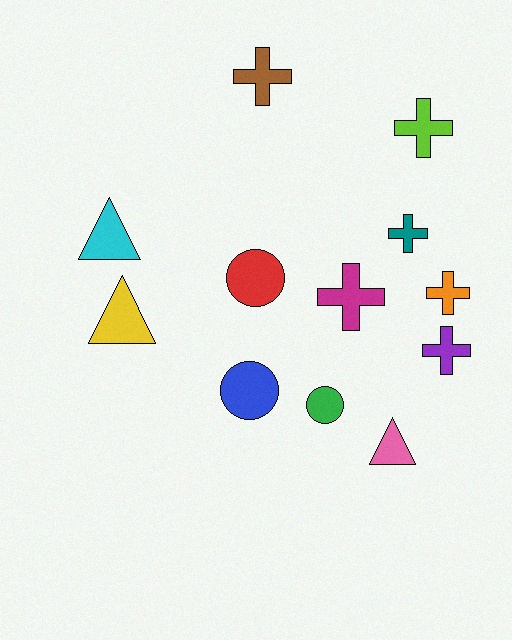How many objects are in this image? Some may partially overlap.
There are 12 objects.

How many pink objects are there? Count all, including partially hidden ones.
There is 1 pink object.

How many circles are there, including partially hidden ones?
There are 3 circles.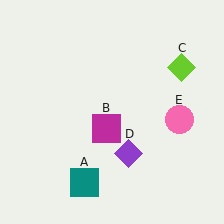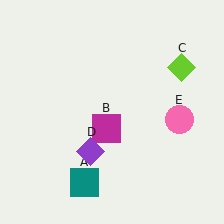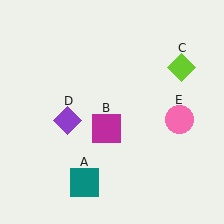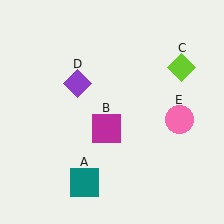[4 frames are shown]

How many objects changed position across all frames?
1 object changed position: purple diamond (object D).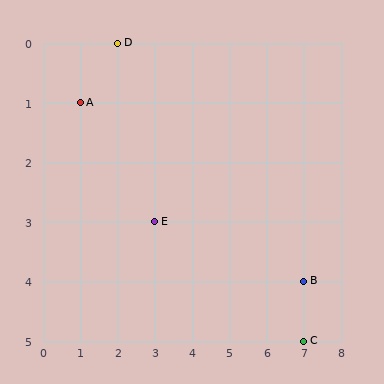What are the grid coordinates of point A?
Point A is at grid coordinates (1, 1).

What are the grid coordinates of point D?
Point D is at grid coordinates (2, 0).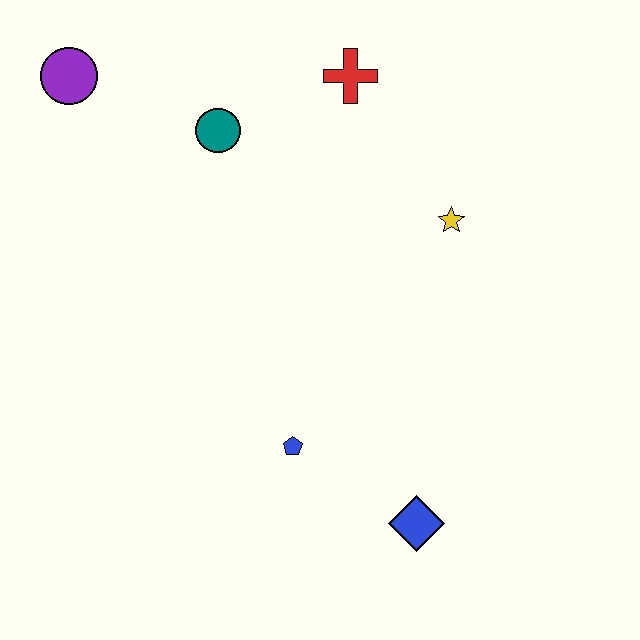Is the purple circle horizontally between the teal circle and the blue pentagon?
No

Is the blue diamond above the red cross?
No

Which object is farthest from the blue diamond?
The purple circle is farthest from the blue diamond.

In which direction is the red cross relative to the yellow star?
The red cross is above the yellow star.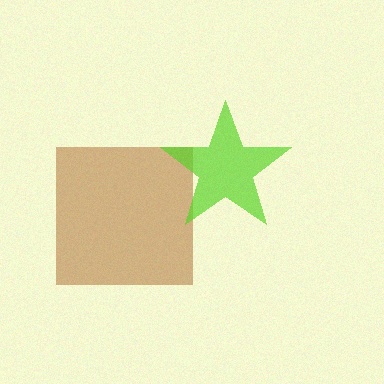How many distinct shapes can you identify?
There are 2 distinct shapes: a brown square, a lime star.